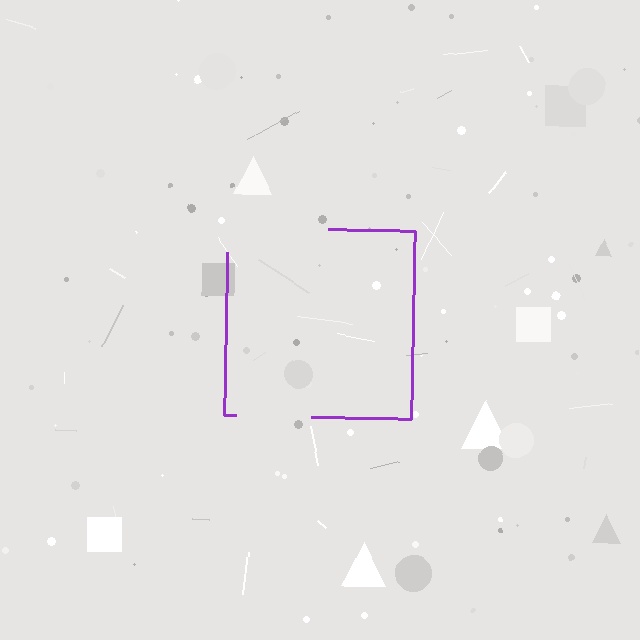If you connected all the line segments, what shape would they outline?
They would outline a square.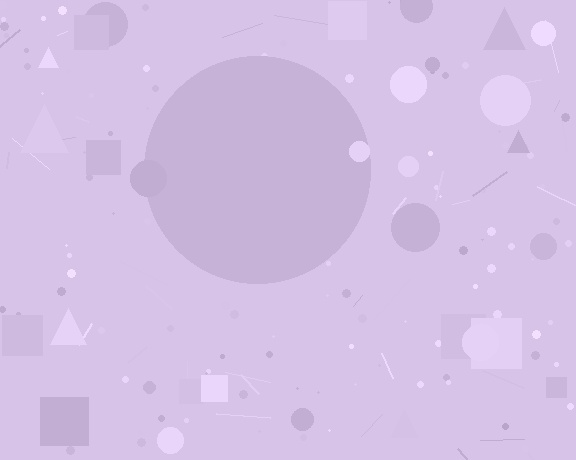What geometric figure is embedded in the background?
A circle is embedded in the background.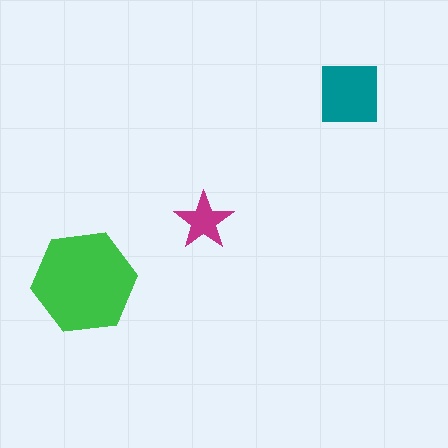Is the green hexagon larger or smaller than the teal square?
Larger.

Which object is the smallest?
The magenta star.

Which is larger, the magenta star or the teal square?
The teal square.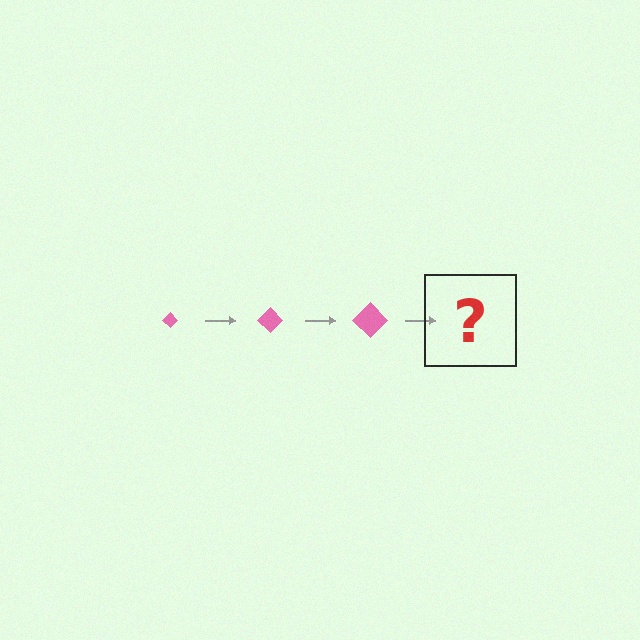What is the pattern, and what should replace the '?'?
The pattern is that the diamond gets progressively larger each step. The '?' should be a pink diamond, larger than the previous one.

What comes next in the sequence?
The next element should be a pink diamond, larger than the previous one.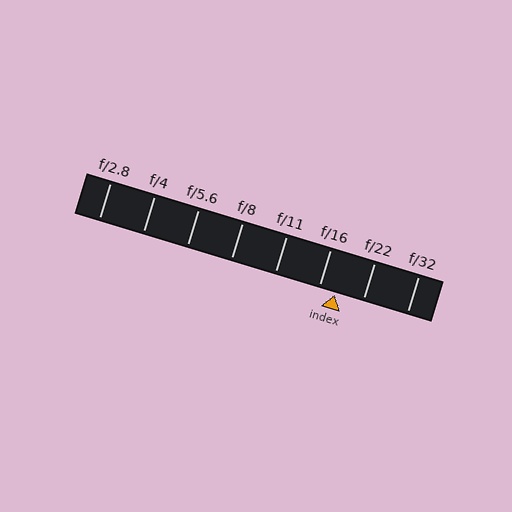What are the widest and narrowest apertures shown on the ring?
The widest aperture shown is f/2.8 and the narrowest is f/32.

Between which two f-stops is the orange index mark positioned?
The index mark is between f/16 and f/22.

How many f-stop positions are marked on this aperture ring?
There are 8 f-stop positions marked.